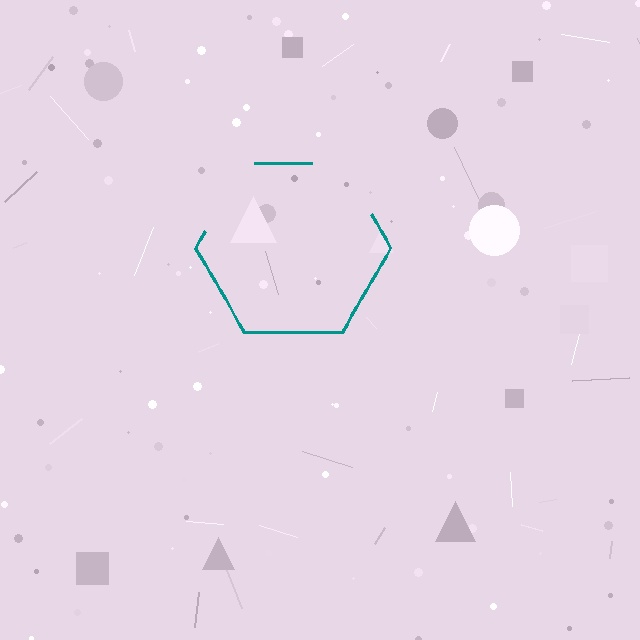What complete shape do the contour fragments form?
The contour fragments form a hexagon.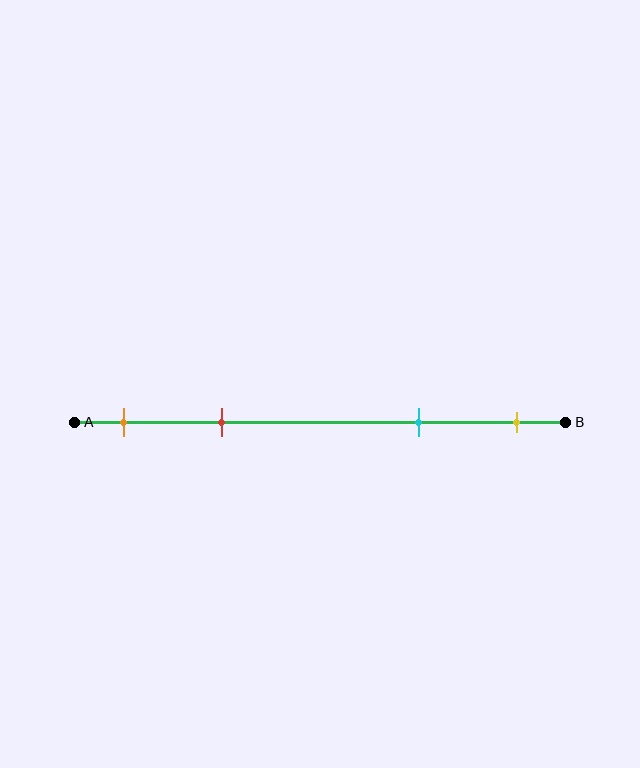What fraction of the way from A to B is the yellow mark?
The yellow mark is approximately 90% (0.9) of the way from A to B.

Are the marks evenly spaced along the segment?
No, the marks are not evenly spaced.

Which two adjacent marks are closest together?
The orange and red marks are the closest adjacent pair.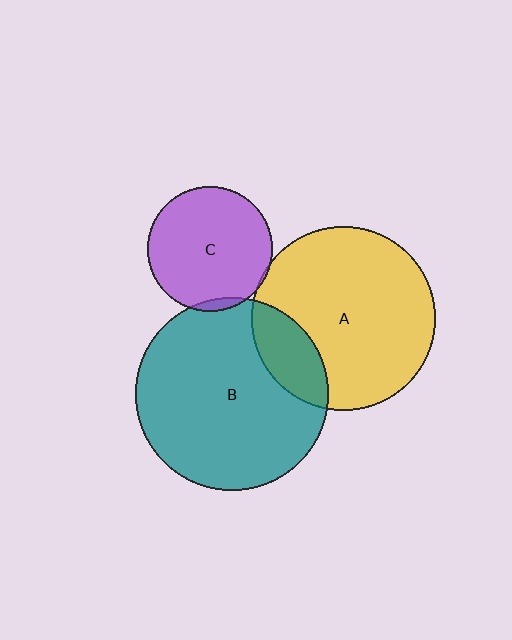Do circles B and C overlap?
Yes.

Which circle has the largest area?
Circle B (teal).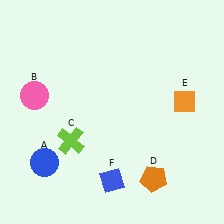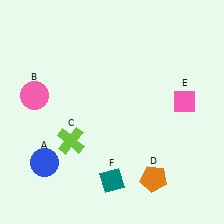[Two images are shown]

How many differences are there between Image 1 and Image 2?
There are 2 differences between the two images.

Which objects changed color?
E changed from orange to pink. F changed from blue to teal.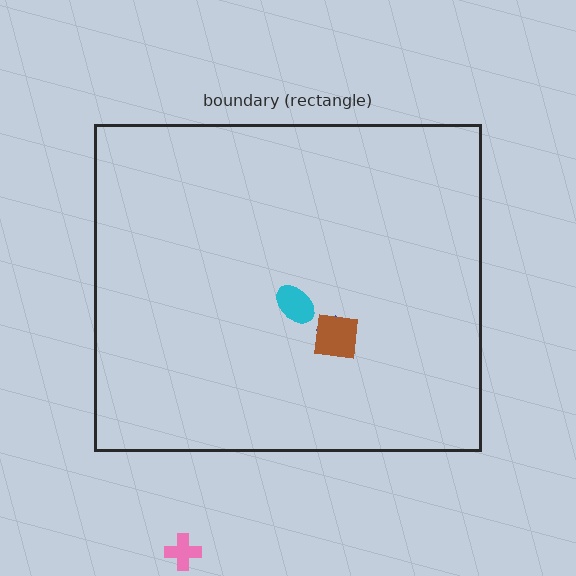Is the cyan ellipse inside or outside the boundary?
Inside.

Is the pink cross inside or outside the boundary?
Outside.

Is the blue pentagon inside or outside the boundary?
Inside.